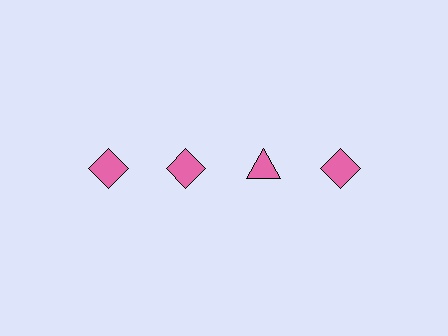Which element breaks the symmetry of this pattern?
The pink triangle in the top row, center column breaks the symmetry. All other shapes are pink diamonds.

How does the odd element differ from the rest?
It has a different shape: triangle instead of diamond.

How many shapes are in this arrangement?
There are 4 shapes arranged in a grid pattern.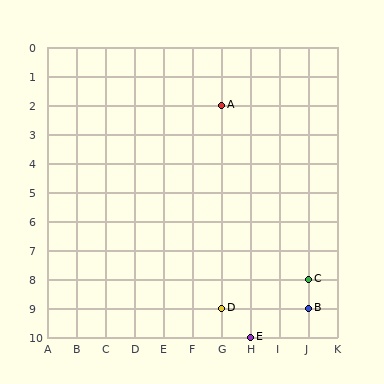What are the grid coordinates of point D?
Point D is at grid coordinates (G, 9).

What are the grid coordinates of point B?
Point B is at grid coordinates (J, 9).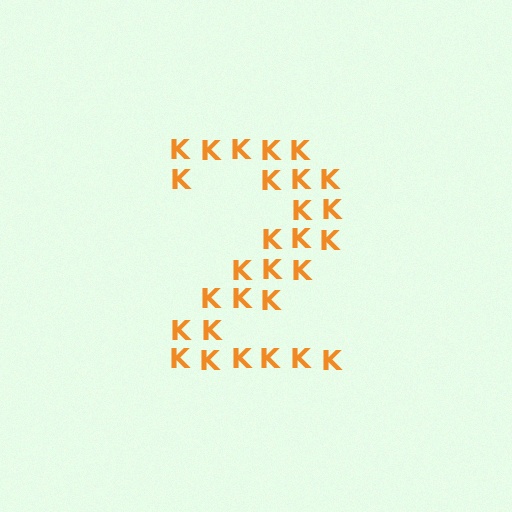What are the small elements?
The small elements are letter K's.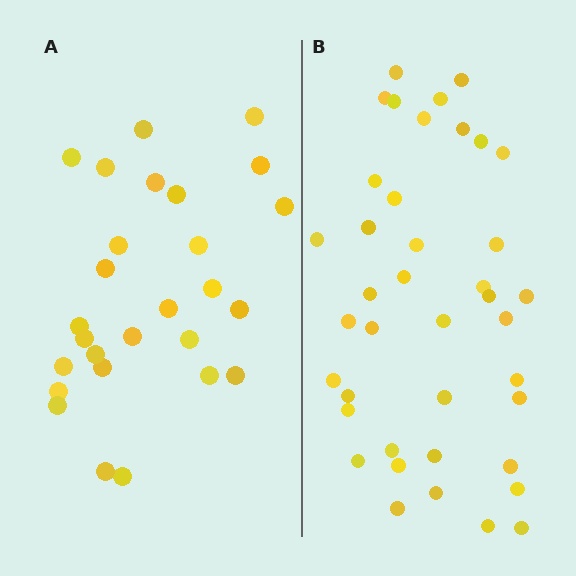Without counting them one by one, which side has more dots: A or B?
Region B (the right region) has more dots.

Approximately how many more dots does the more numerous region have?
Region B has approximately 15 more dots than region A.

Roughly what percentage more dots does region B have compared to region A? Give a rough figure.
About 50% more.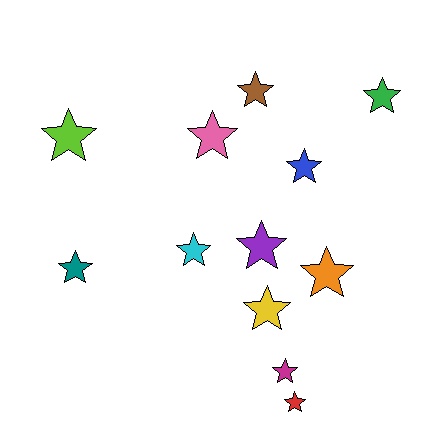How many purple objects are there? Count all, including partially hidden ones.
There is 1 purple object.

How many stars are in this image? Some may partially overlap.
There are 12 stars.